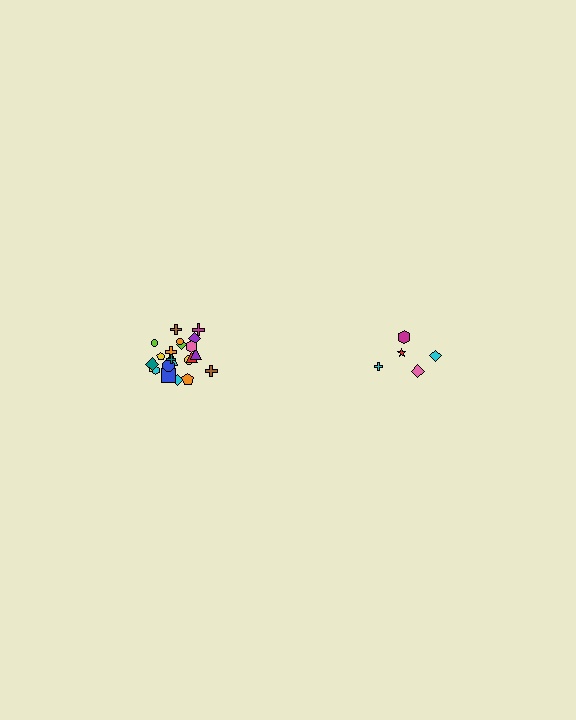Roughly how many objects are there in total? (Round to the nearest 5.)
Roughly 30 objects in total.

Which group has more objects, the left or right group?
The left group.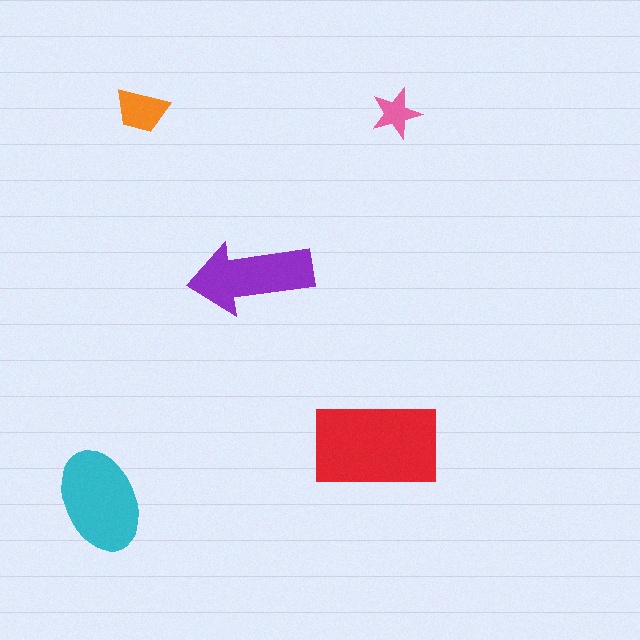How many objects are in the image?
There are 5 objects in the image.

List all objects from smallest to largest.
The pink star, the orange trapezoid, the purple arrow, the cyan ellipse, the red rectangle.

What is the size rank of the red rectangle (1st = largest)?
1st.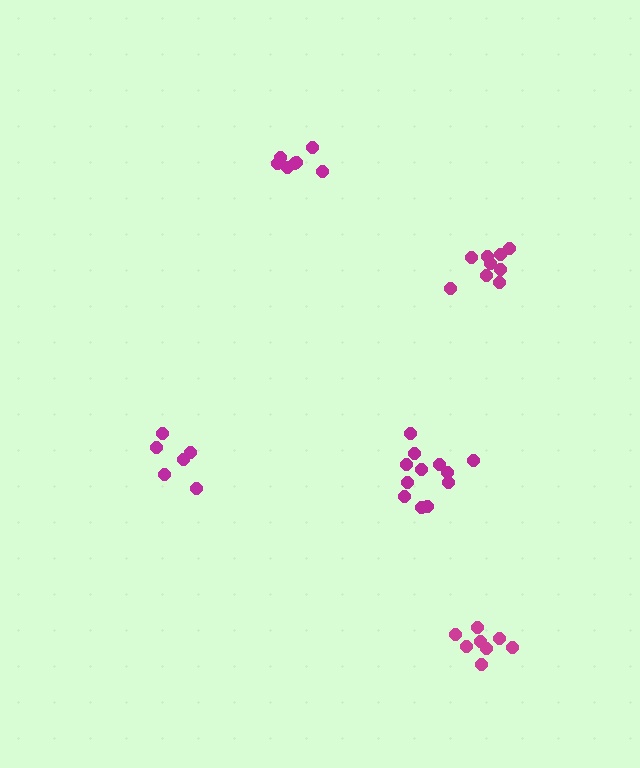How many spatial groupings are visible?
There are 5 spatial groupings.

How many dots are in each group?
Group 1: 7 dots, Group 2: 8 dots, Group 3: 9 dots, Group 4: 6 dots, Group 5: 12 dots (42 total).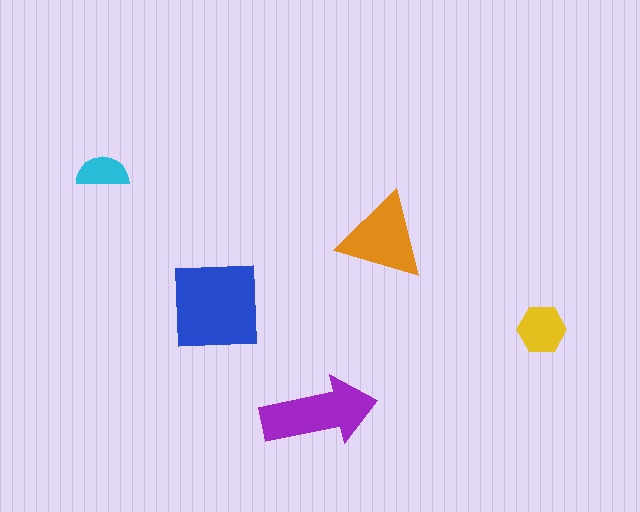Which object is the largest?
The blue square.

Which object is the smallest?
The cyan semicircle.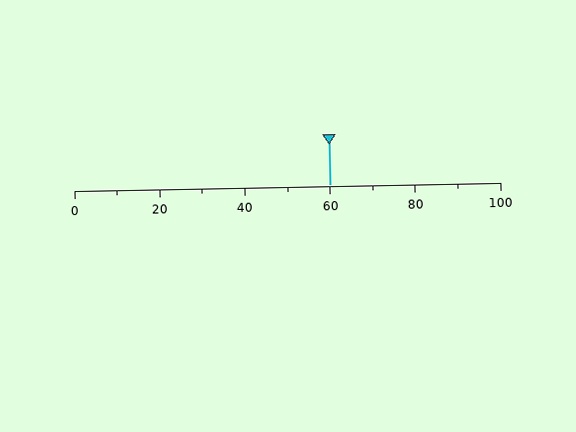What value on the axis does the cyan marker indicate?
The marker indicates approximately 60.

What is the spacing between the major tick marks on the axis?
The major ticks are spaced 20 apart.